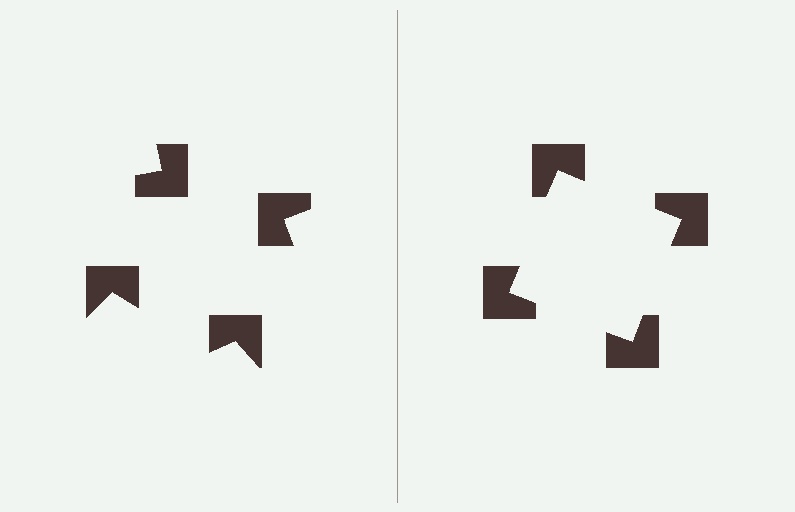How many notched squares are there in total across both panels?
8 — 4 on each side.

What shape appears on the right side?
An illusory square.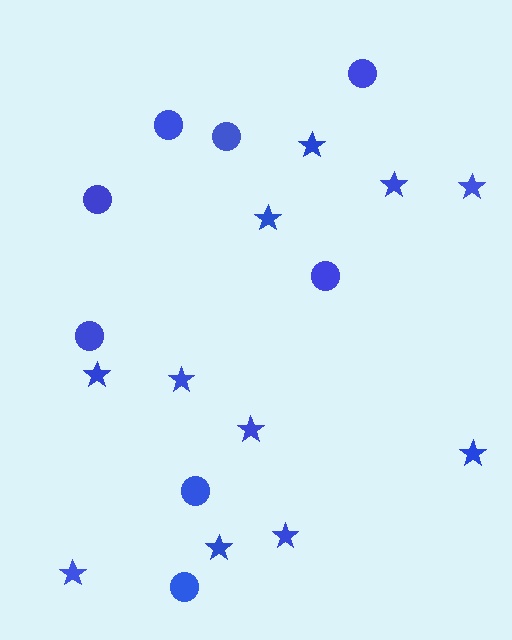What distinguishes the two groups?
There are 2 groups: one group of circles (8) and one group of stars (11).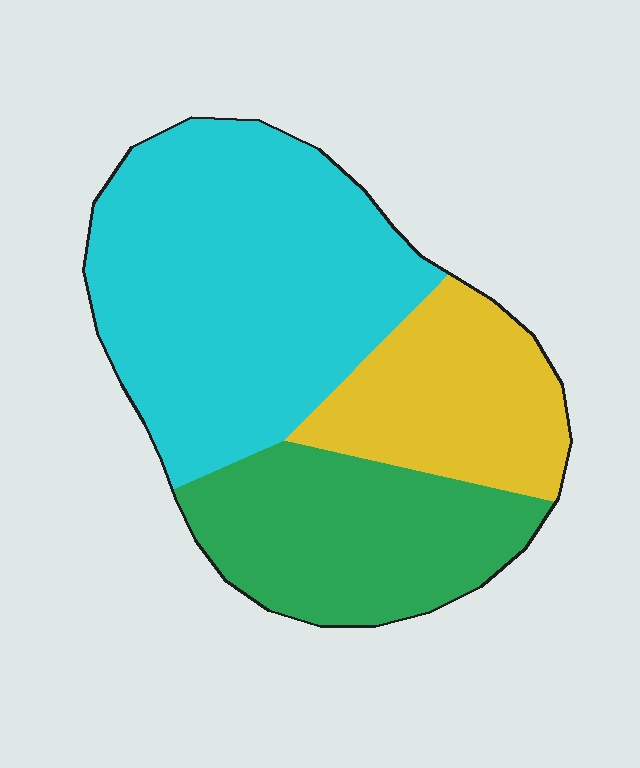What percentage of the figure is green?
Green takes up about one quarter (1/4) of the figure.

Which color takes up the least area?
Yellow, at roughly 20%.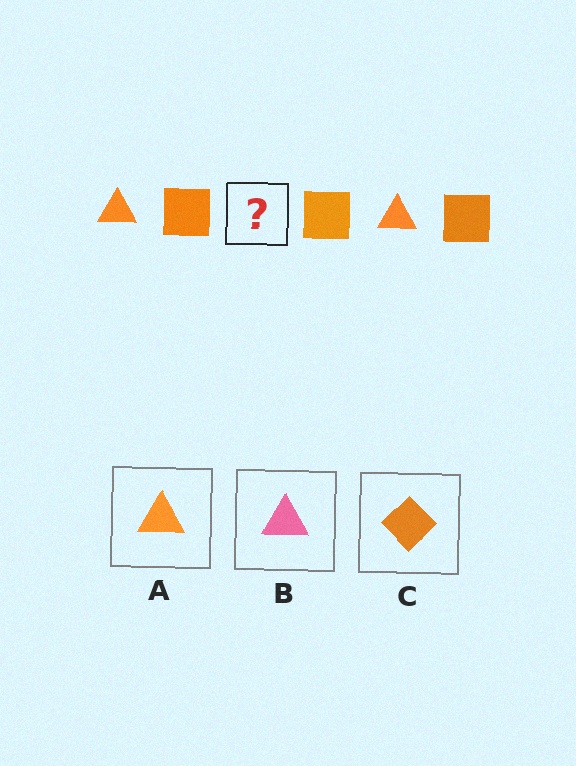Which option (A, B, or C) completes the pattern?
A.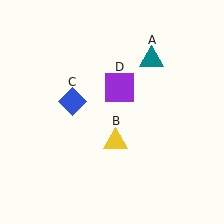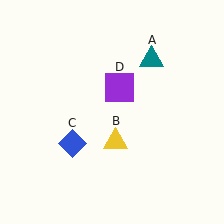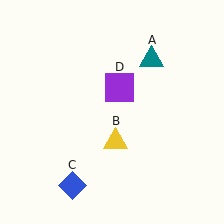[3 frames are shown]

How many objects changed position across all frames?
1 object changed position: blue diamond (object C).